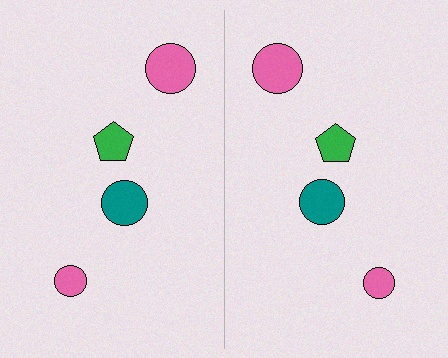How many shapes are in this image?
There are 8 shapes in this image.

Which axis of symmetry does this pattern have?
The pattern has a vertical axis of symmetry running through the center of the image.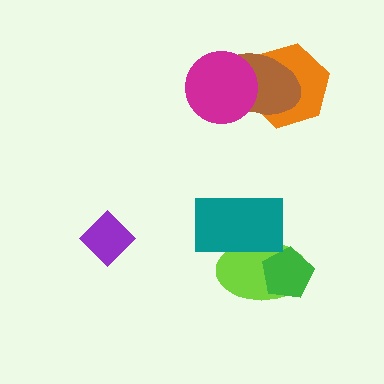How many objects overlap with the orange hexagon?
2 objects overlap with the orange hexagon.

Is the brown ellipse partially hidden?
Yes, it is partially covered by another shape.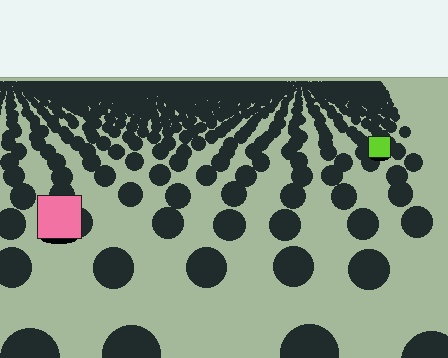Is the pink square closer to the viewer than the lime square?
Yes. The pink square is closer — you can tell from the texture gradient: the ground texture is coarser near it.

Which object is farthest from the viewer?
The lime square is farthest from the viewer. It appears smaller and the ground texture around it is denser.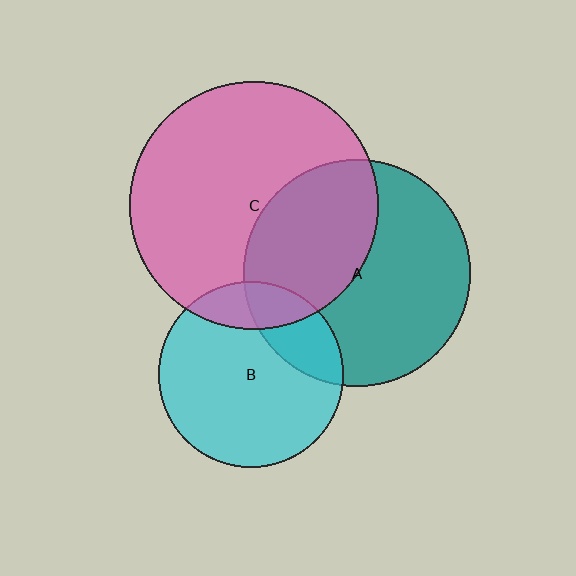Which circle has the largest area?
Circle C (pink).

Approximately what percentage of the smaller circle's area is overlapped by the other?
Approximately 20%.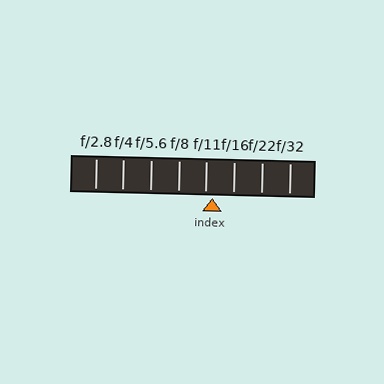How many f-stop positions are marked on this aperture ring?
There are 8 f-stop positions marked.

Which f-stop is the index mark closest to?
The index mark is closest to f/11.